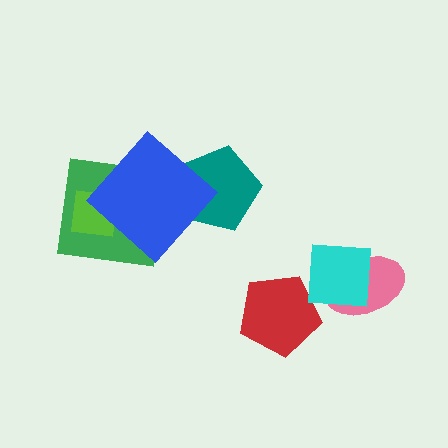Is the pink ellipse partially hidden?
Yes, it is partially covered by another shape.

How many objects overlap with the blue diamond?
3 objects overlap with the blue diamond.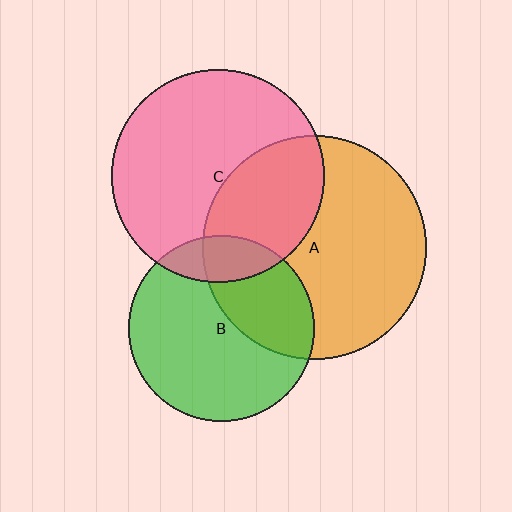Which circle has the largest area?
Circle A (orange).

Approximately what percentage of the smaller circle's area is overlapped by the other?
Approximately 15%.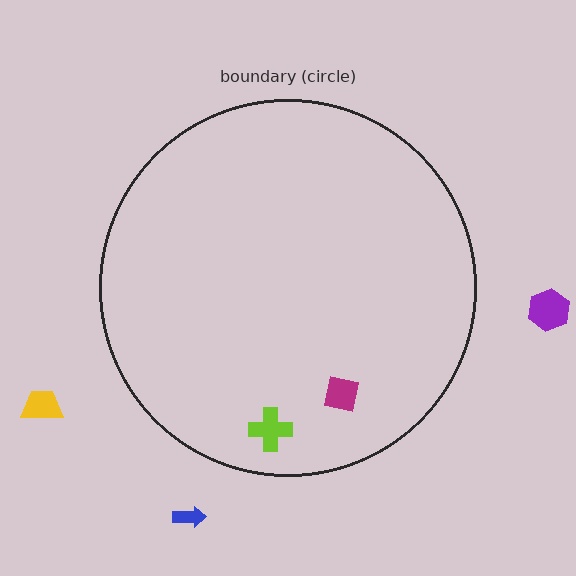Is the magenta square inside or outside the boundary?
Inside.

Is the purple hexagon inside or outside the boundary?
Outside.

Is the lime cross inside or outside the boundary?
Inside.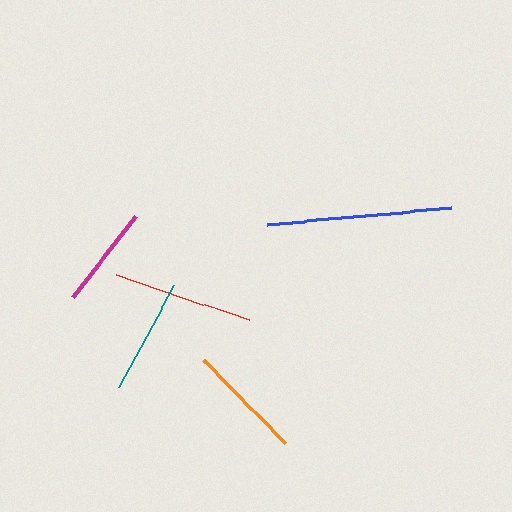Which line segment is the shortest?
The magenta line is the shortest at approximately 102 pixels.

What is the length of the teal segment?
The teal segment is approximately 117 pixels long.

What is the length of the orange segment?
The orange segment is approximately 116 pixels long.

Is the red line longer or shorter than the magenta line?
The red line is longer than the magenta line.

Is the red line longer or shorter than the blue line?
The blue line is longer than the red line.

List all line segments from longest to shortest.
From longest to shortest: blue, red, teal, orange, magenta.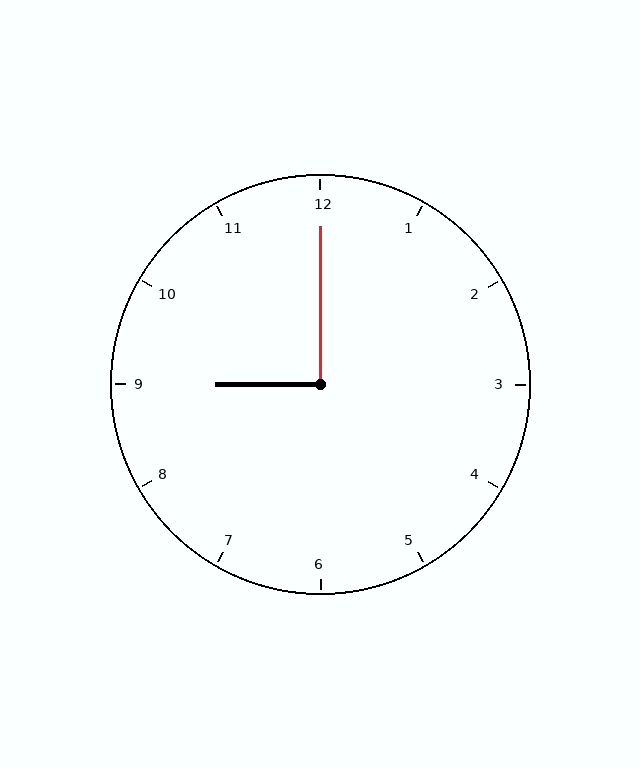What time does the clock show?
9:00.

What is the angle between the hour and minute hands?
Approximately 90 degrees.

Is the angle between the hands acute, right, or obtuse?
It is right.